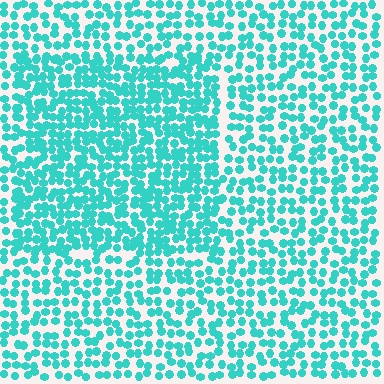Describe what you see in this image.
The image contains small cyan elements arranged at two different densities. A rectangle-shaped region is visible where the elements are more densely packed than the surrounding area.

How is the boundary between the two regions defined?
The boundary is defined by a change in element density (approximately 1.6x ratio). All elements are the same color, size, and shape.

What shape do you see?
I see a rectangle.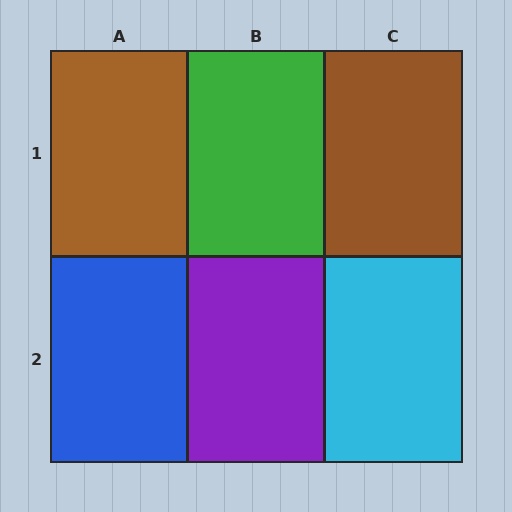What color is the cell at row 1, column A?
Brown.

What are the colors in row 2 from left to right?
Blue, purple, cyan.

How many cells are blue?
1 cell is blue.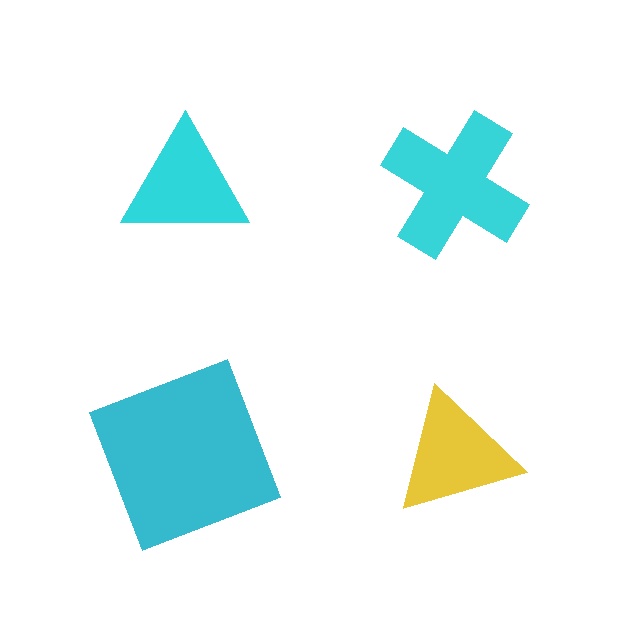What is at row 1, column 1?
A cyan triangle.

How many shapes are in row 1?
2 shapes.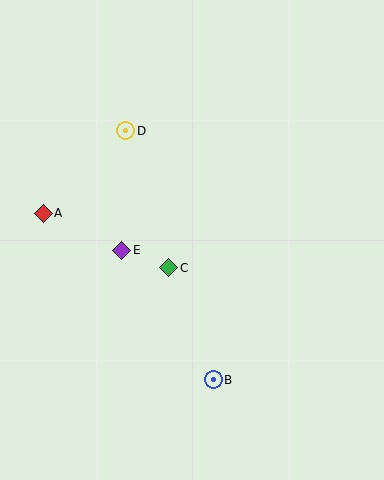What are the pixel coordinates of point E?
Point E is at (122, 250).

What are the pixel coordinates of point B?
Point B is at (213, 380).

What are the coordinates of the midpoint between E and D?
The midpoint between E and D is at (124, 191).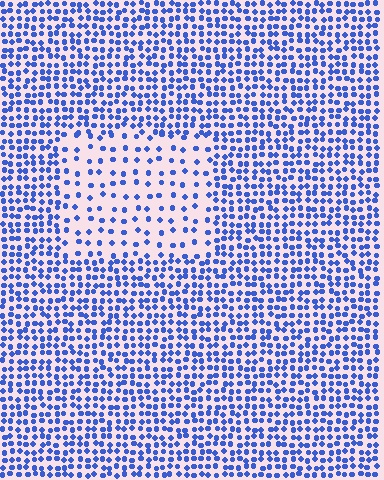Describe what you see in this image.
The image contains small blue elements arranged at two different densities. A rectangle-shaped region is visible where the elements are less densely packed than the surrounding area.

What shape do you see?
I see a rectangle.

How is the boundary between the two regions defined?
The boundary is defined by a change in element density (approximately 2.4x ratio). All elements are the same color, size, and shape.